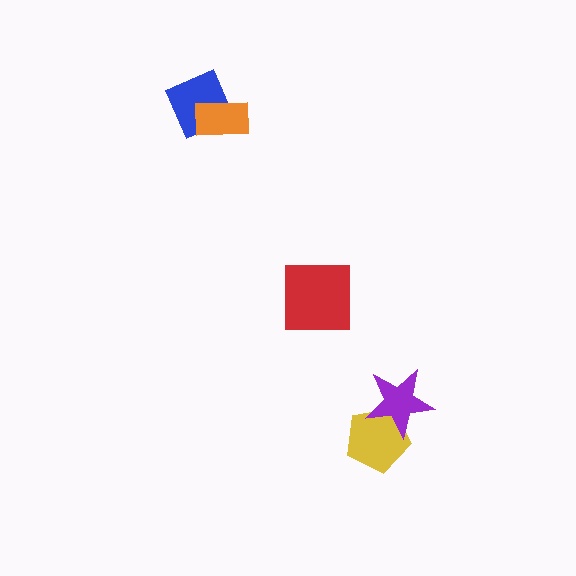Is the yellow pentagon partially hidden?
Yes, it is partially covered by another shape.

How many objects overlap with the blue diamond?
1 object overlaps with the blue diamond.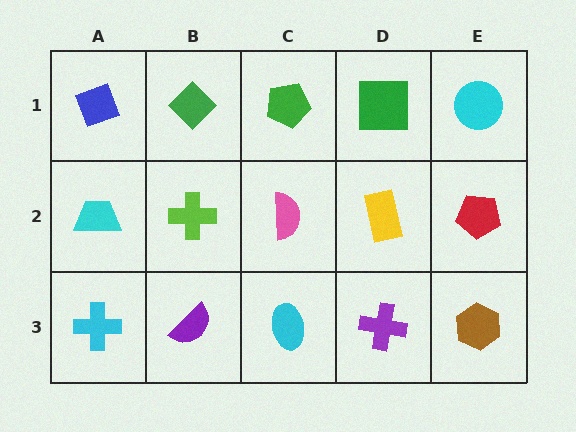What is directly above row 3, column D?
A yellow rectangle.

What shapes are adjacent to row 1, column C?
A pink semicircle (row 2, column C), a green diamond (row 1, column B), a green square (row 1, column D).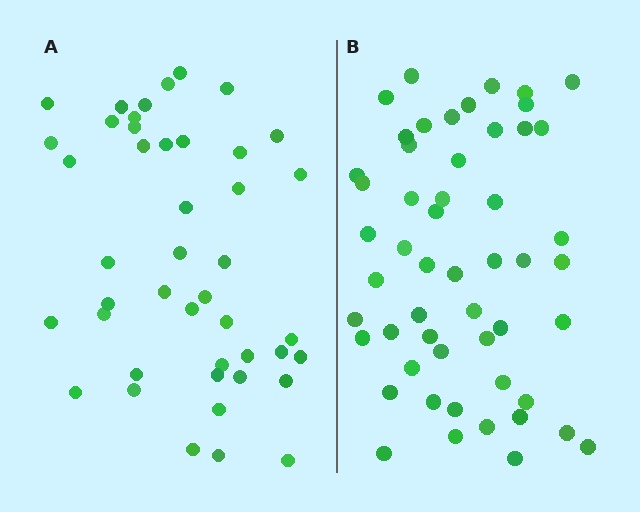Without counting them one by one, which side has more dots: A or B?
Region B (the right region) has more dots.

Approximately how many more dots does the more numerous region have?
Region B has roughly 8 or so more dots than region A.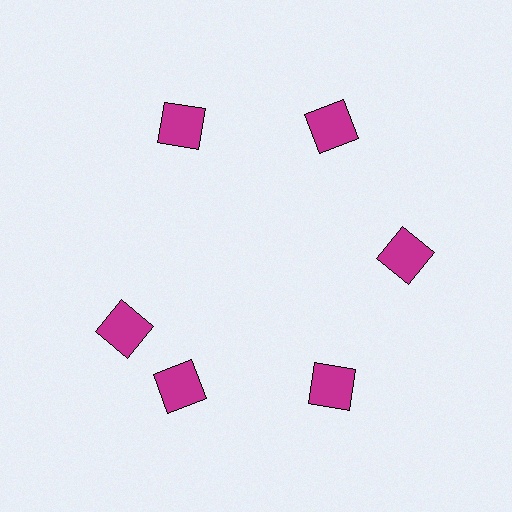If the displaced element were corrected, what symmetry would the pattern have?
It would have 6-fold rotational symmetry — the pattern would map onto itself every 60 degrees.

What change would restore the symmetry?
The symmetry would be restored by rotating it back into even spacing with its neighbors so that all 6 squares sit at equal angles and equal distance from the center.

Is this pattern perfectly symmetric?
No. The 6 magenta squares are arranged in a ring, but one element near the 9 o'clock position is rotated out of alignment along the ring, breaking the 6-fold rotational symmetry.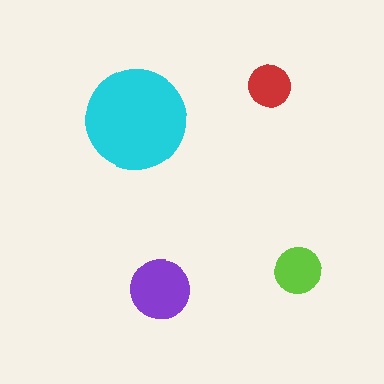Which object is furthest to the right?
The lime circle is rightmost.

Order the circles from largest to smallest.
the cyan one, the purple one, the lime one, the red one.